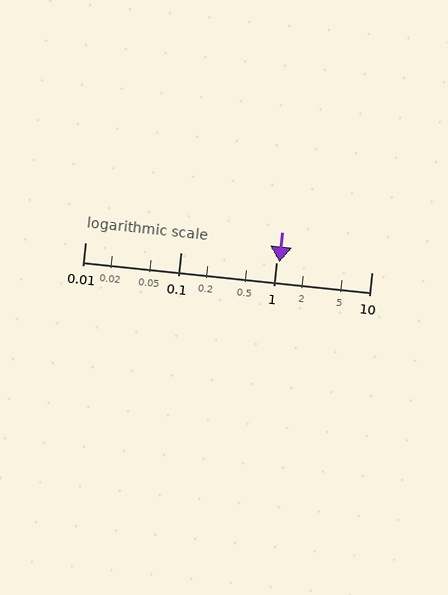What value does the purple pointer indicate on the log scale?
The pointer indicates approximately 1.1.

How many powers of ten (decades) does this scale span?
The scale spans 3 decades, from 0.01 to 10.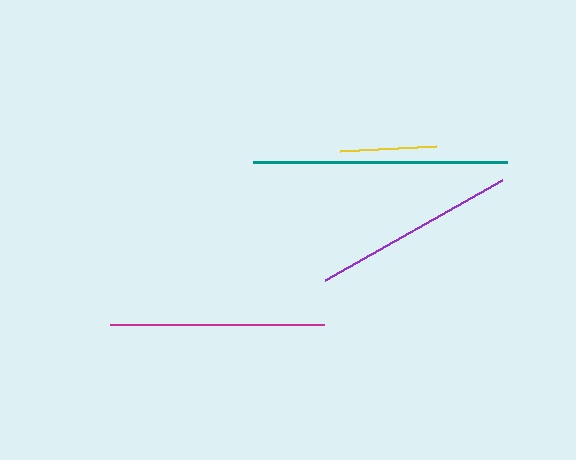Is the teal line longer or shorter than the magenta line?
The teal line is longer than the magenta line.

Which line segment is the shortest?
The yellow line is the shortest at approximately 96 pixels.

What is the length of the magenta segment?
The magenta segment is approximately 214 pixels long.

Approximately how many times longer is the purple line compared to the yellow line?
The purple line is approximately 2.1 times the length of the yellow line.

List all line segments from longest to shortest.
From longest to shortest: teal, magenta, purple, yellow.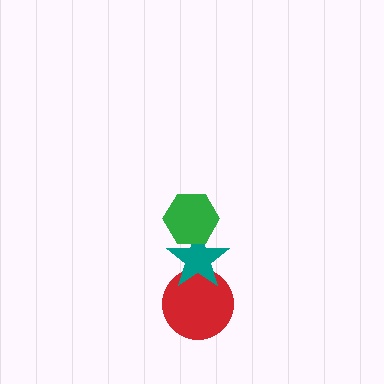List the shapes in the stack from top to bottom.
From top to bottom: the green hexagon, the teal star, the red circle.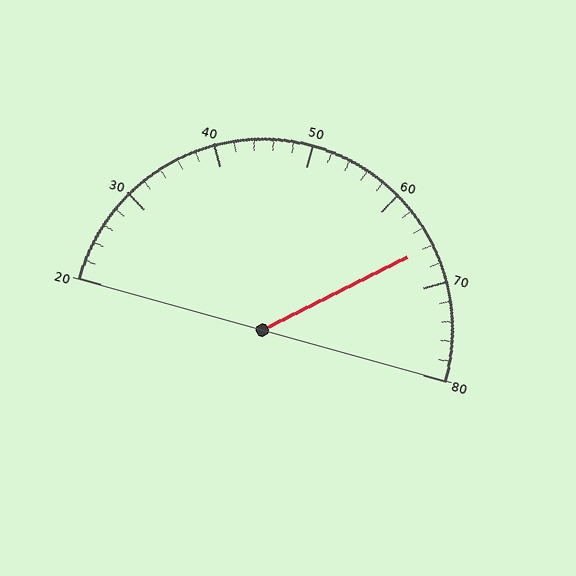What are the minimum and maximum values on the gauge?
The gauge ranges from 20 to 80.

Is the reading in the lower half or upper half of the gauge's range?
The reading is in the upper half of the range (20 to 80).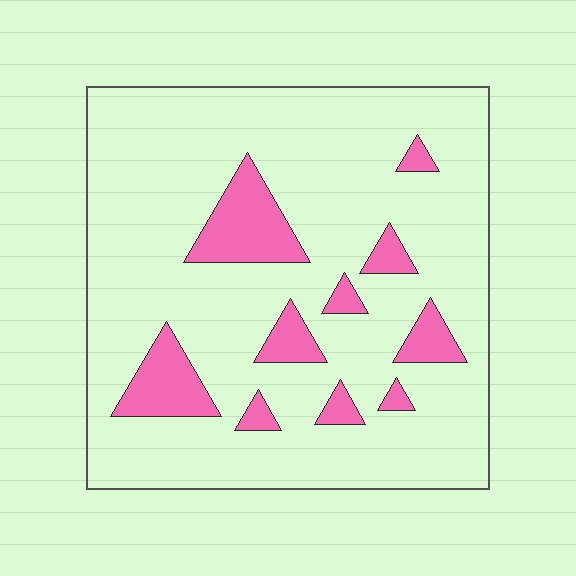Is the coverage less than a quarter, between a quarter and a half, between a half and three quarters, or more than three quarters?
Less than a quarter.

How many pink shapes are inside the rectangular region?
10.